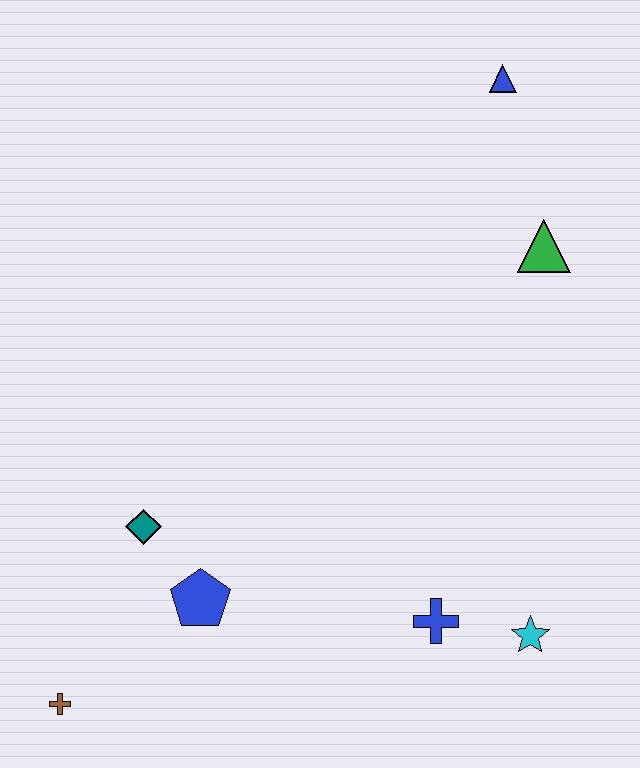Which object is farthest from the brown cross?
The blue triangle is farthest from the brown cross.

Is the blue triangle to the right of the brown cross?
Yes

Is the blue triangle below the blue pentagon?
No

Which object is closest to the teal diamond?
The blue pentagon is closest to the teal diamond.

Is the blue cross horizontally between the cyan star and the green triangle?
No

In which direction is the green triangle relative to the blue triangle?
The green triangle is below the blue triangle.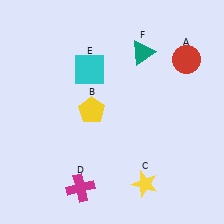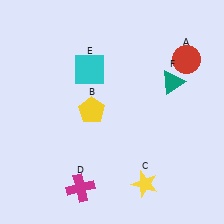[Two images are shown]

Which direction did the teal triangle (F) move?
The teal triangle (F) moved right.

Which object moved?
The teal triangle (F) moved right.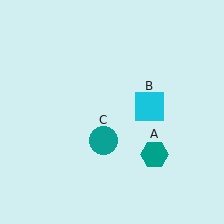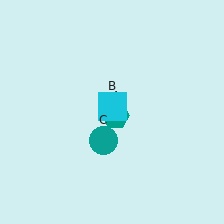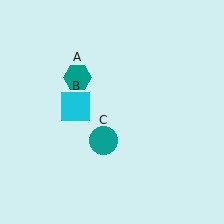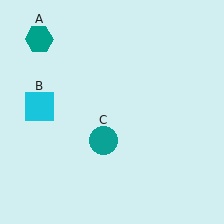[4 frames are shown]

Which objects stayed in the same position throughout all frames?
Teal circle (object C) remained stationary.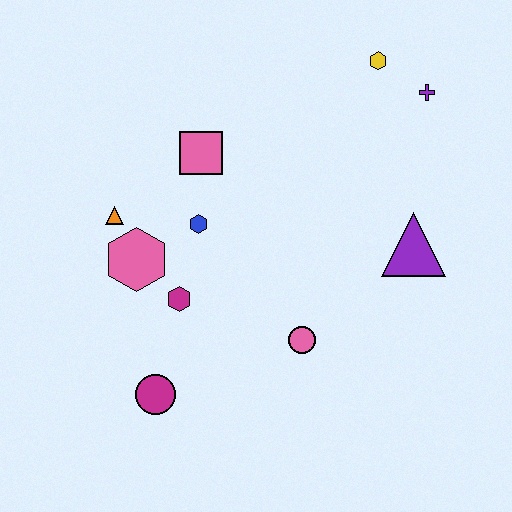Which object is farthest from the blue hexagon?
The purple cross is farthest from the blue hexagon.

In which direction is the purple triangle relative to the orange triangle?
The purple triangle is to the right of the orange triangle.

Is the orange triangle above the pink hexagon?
Yes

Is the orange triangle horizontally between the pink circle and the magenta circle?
No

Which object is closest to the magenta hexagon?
The pink hexagon is closest to the magenta hexagon.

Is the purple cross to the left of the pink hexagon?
No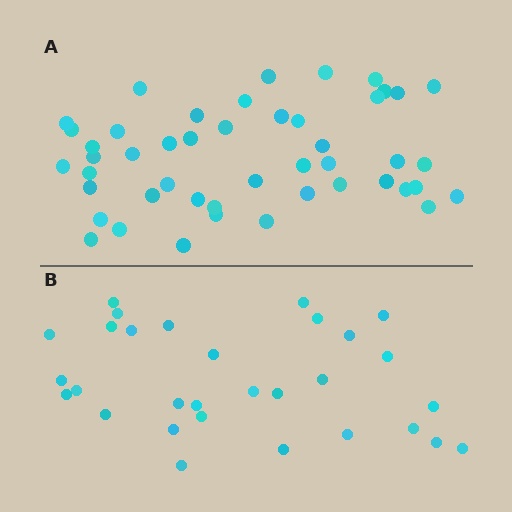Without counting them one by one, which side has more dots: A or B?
Region A (the top region) has more dots.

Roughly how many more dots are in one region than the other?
Region A has approximately 15 more dots than region B.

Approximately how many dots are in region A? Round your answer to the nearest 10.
About 50 dots. (The exact count is 47, which rounds to 50.)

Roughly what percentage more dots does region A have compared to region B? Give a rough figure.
About 55% more.